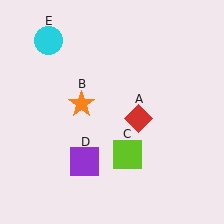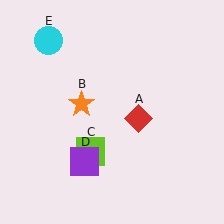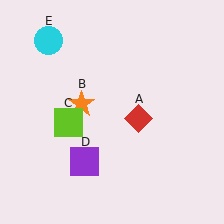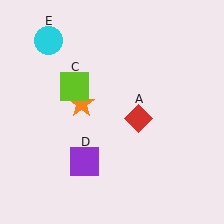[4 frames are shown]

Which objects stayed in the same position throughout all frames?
Red diamond (object A) and orange star (object B) and purple square (object D) and cyan circle (object E) remained stationary.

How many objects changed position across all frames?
1 object changed position: lime square (object C).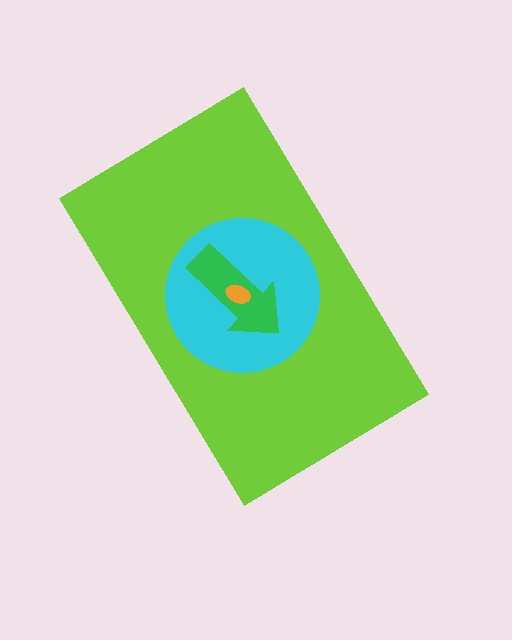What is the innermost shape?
The orange ellipse.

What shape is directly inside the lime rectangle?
The cyan circle.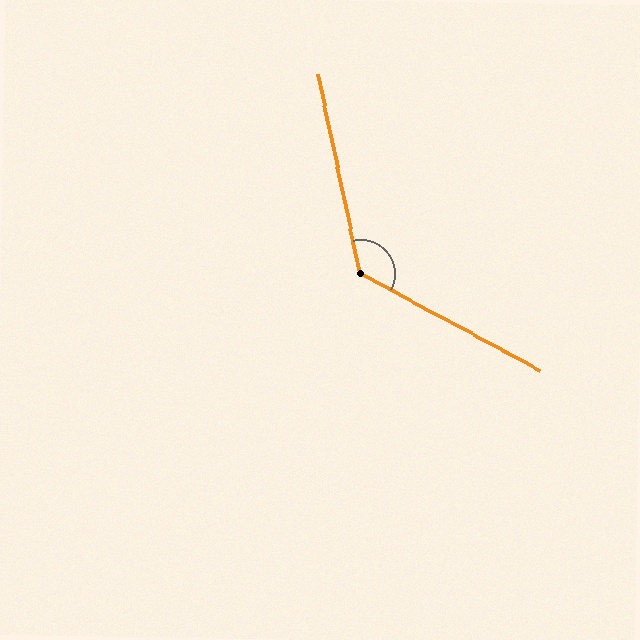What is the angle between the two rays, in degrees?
Approximately 130 degrees.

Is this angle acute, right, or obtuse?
It is obtuse.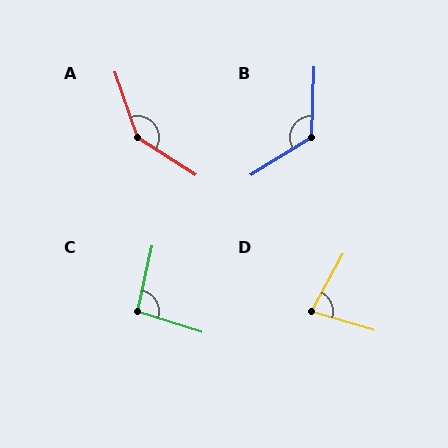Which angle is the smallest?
D, at approximately 78 degrees.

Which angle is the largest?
A, at approximately 141 degrees.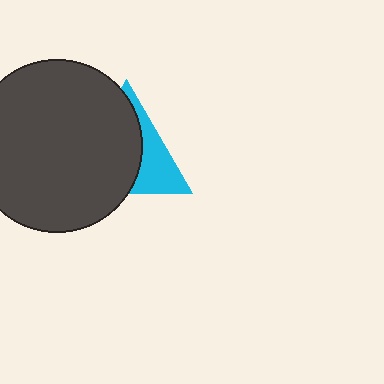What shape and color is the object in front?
The object in front is a dark gray circle.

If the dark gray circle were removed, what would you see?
You would see the complete cyan triangle.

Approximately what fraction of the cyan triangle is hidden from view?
Roughly 65% of the cyan triangle is hidden behind the dark gray circle.